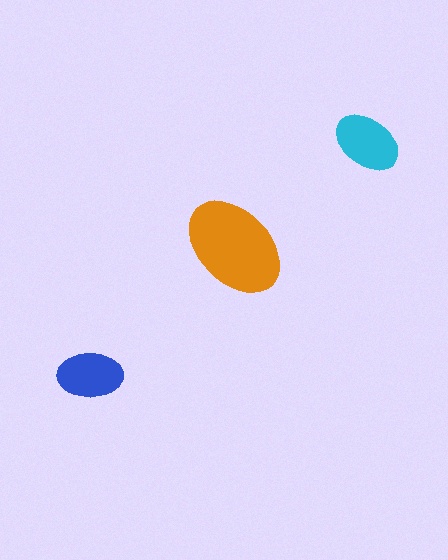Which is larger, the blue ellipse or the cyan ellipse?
The cyan one.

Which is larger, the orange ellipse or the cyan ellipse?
The orange one.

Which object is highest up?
The cyan ellipse is topmost.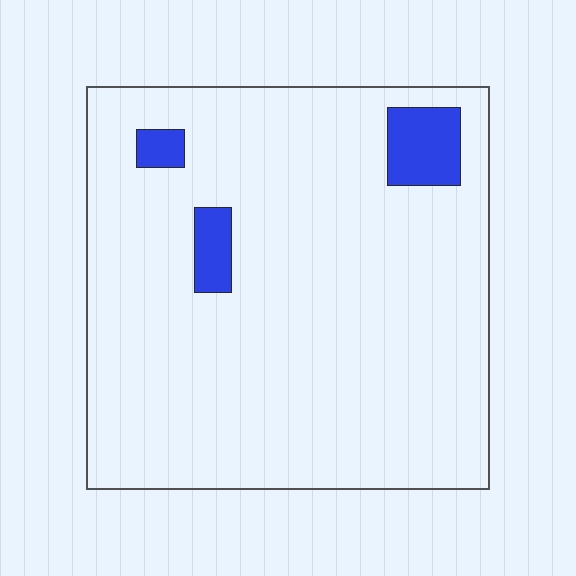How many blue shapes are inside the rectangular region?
3.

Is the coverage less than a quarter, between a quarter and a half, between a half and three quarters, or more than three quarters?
Less than a quarter.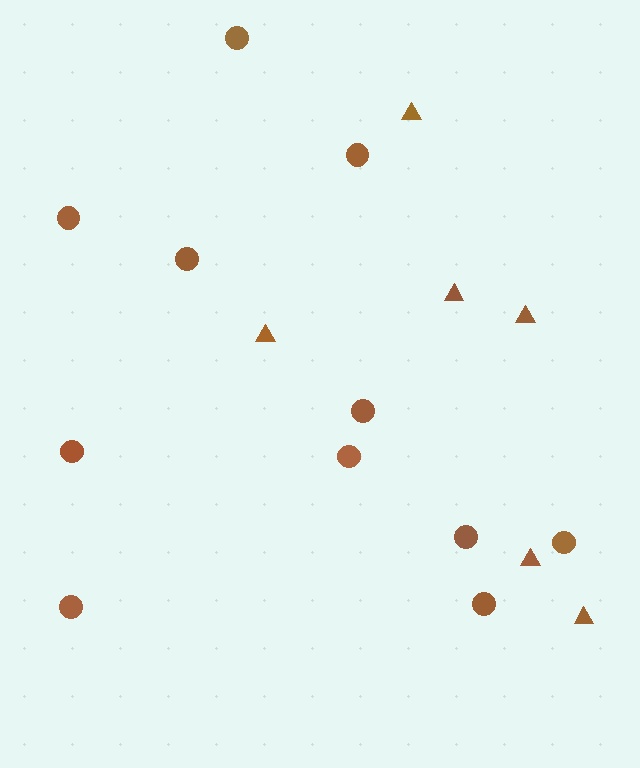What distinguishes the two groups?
There are 2 groups: one group of circles (11) and one group of triangles (6).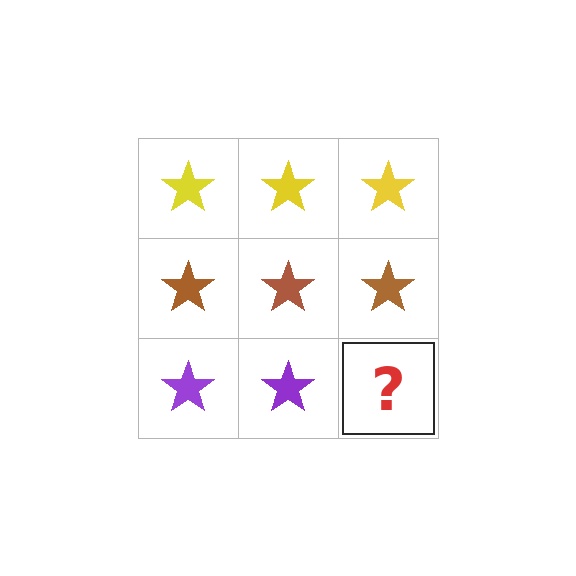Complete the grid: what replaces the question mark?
The question mark should be replaced with a purple star.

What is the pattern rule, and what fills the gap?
The rule is that each row has a consistent color. The gap should be filled with a purple star.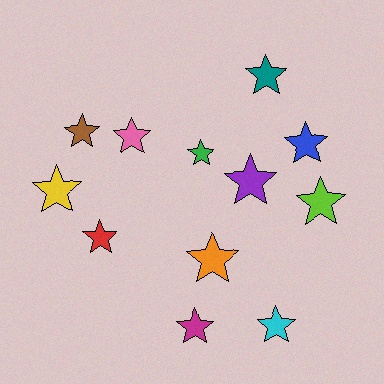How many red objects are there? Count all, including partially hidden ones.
There is 1 red object.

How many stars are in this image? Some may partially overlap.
There are 12 stars.